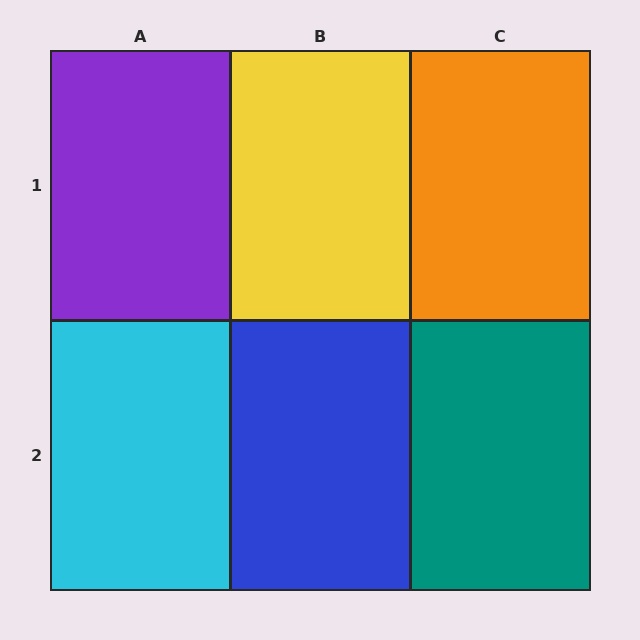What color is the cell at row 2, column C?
Teal.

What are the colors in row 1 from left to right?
Purple, yellow, orange.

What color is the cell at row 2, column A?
Cyan.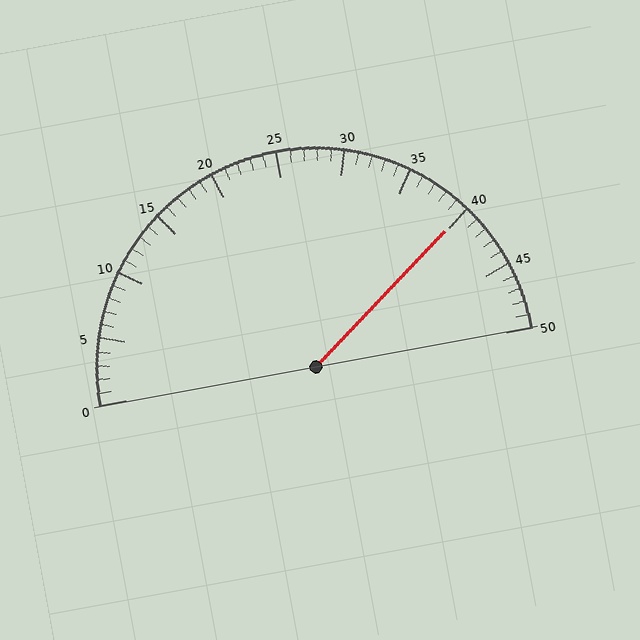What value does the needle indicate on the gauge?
The needle indicates approximately 40.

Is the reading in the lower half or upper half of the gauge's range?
The reading is in the upper half of the range (0 to 50).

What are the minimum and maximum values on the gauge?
The gauge ranges from 0 to 50.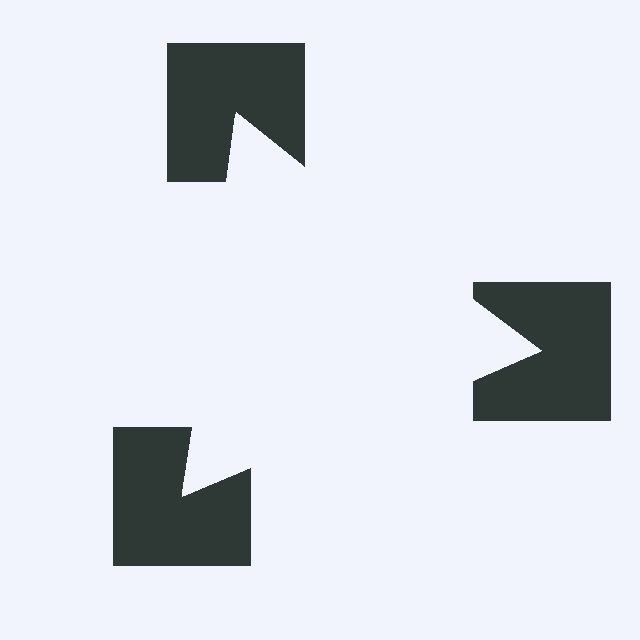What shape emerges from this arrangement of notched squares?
An illusory triangle — its edges are inferred from the aligned wedge cuts in the notched squares, not physically drawn.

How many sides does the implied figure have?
3 sides.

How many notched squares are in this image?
There are 3 — one at each vertex of the illusory triangle.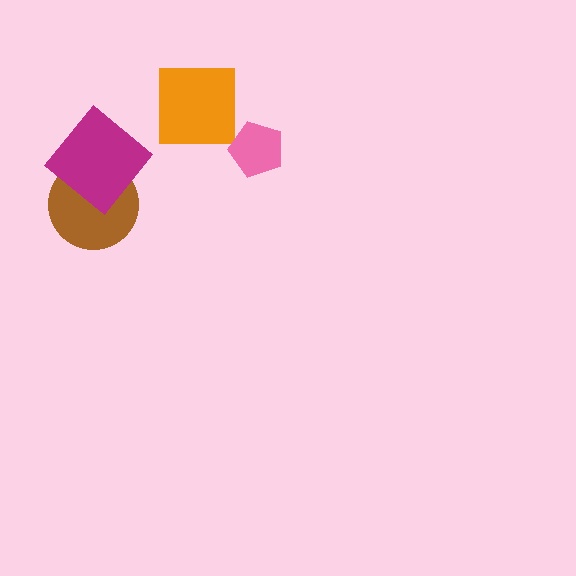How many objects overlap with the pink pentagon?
0 objects overlap with the pink pentagon.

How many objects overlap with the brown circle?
1 object overlaps with the brown circle.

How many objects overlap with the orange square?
0 objects overlap with the orange square.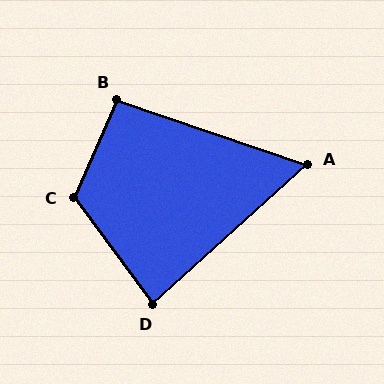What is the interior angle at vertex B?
Approximately 95 degrees (obtuse).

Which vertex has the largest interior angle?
C, at approximately 119 degrees.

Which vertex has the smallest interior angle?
A, at approximately 61 degrees.